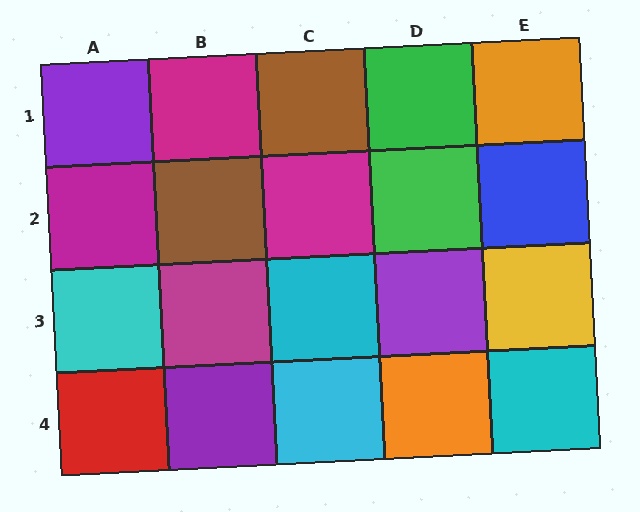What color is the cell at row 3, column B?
Magenta.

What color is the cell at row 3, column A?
Cyan.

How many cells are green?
2 cells are green.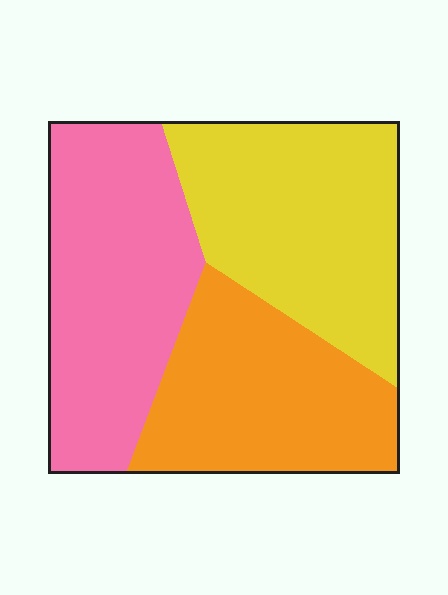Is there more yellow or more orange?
Yellow.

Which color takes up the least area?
Orange, at roughly 30%.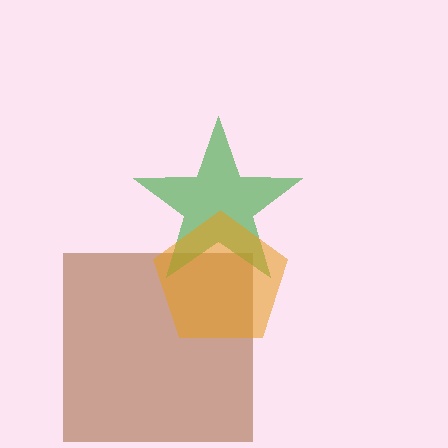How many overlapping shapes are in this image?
There are 3 overlapping shapes in the image.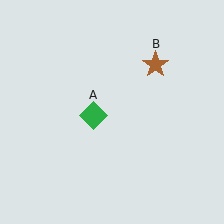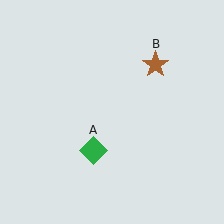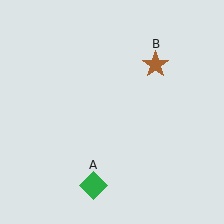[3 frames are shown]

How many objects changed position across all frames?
1 object changed position: green diamond (object A).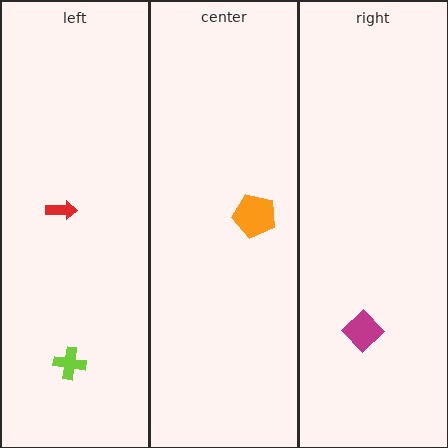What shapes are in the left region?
The red arrow, the lime cross.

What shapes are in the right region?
The magenta diamond.